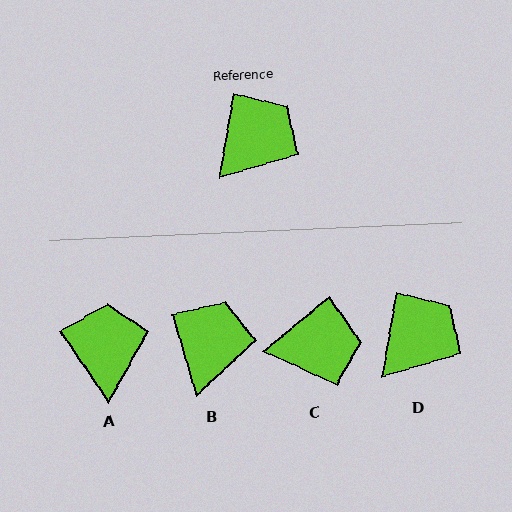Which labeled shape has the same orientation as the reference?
D.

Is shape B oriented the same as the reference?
No, it is off by about 26 degrees.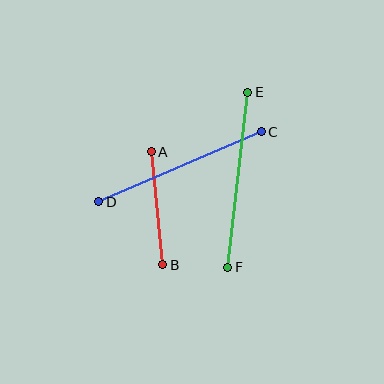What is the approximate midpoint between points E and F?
The midpoint is at approximately (238, 180) pixels.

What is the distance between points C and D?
The distance is approximately 177 pixels.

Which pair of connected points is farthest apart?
Points C and D are farthest apart.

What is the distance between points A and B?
The distance is approximately 113 pixels.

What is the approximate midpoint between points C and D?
The midpoint is at approximately (180, 167) pixels.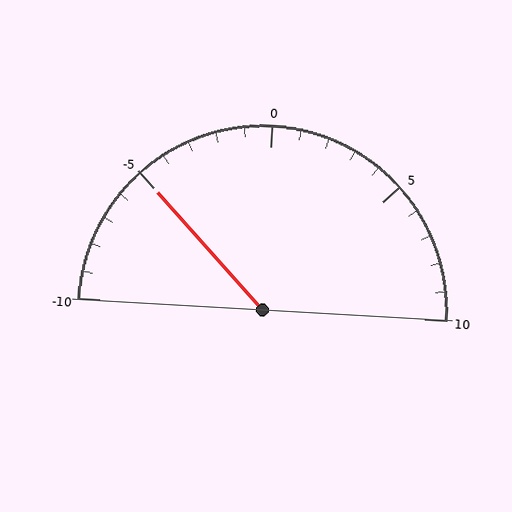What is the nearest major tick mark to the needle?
The nearest major tick mark is -5.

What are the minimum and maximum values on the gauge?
The gauge ranges from -10 to 10.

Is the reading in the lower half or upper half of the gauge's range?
The reading is in the lower half of the range (-10 to 10).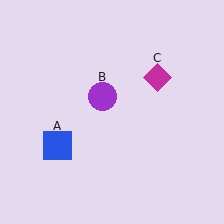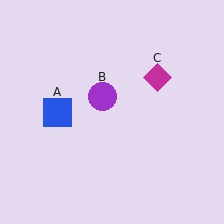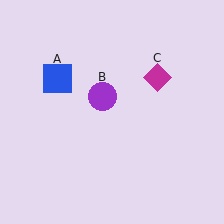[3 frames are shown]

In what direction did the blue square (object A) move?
The blue square (object A) moved up.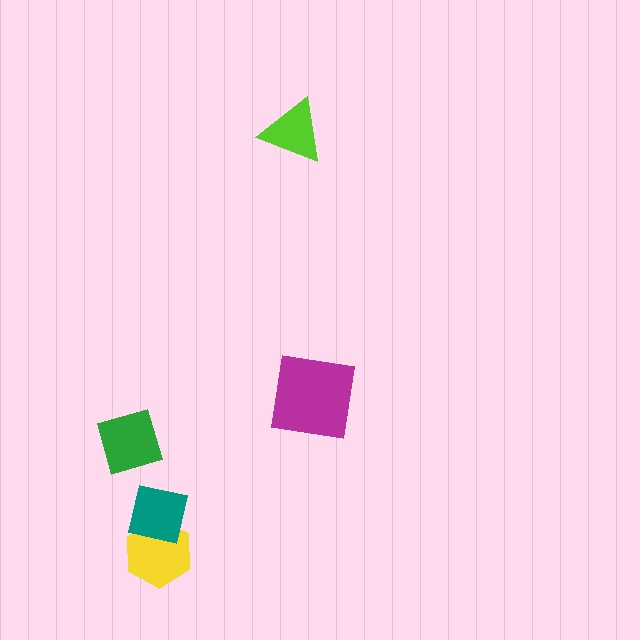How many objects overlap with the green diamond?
0 objects overlap with the green diamond.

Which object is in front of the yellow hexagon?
The teal square is in front of the yellow hexagon.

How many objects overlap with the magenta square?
0 objects overlap with the magenta square.